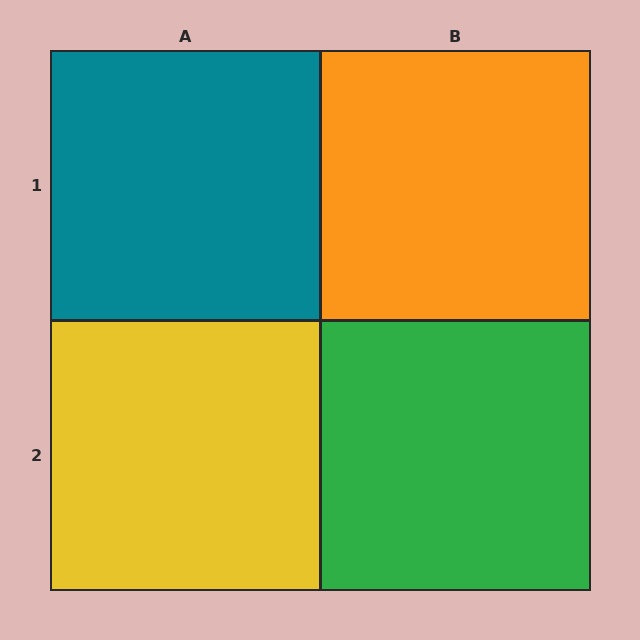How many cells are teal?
1 cell is teal.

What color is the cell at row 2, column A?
Yellow.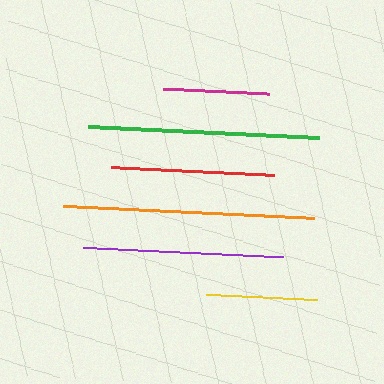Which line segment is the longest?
The orange line is the longest at approximately 251 pixels.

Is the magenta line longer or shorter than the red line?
The red line is longer than the magenta line.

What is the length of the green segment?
The green segment is approximately 231 pixels long.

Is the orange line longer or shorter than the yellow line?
The orange line is longer than the yellow line.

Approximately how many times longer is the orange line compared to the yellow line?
The orange line is approximately 2.3 times the length of the yellow line.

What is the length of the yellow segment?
The yellow segment is approximately 111 pixels long.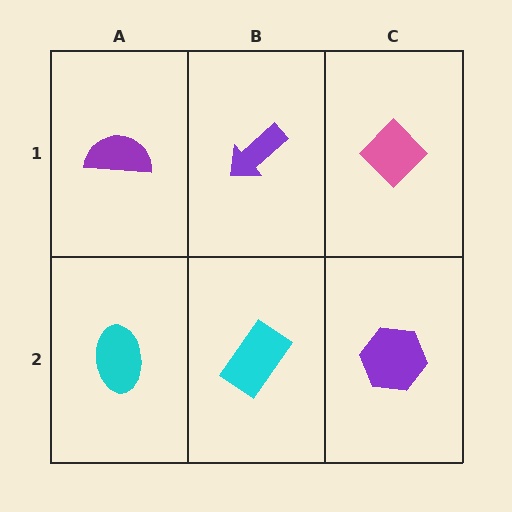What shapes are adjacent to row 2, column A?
A purple semicircle (row 1, column A), a cyan rectangle (row 2, column B).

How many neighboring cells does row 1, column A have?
2.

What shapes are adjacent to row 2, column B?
A purple arrow (row 1, column B), a cyan ellipse (row 2, column A), a purple hexagon (row 2, column C).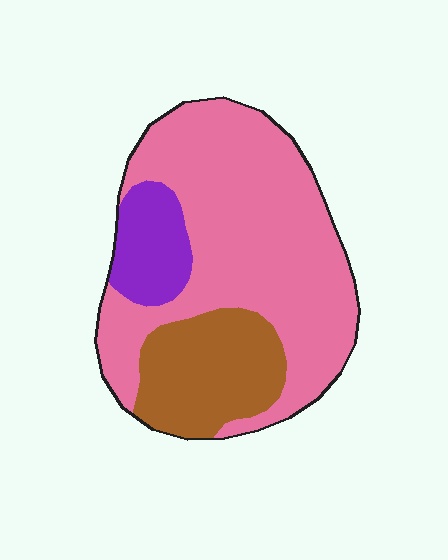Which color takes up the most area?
Pink, at roughly 65%.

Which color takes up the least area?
Purple, at roughly 10%.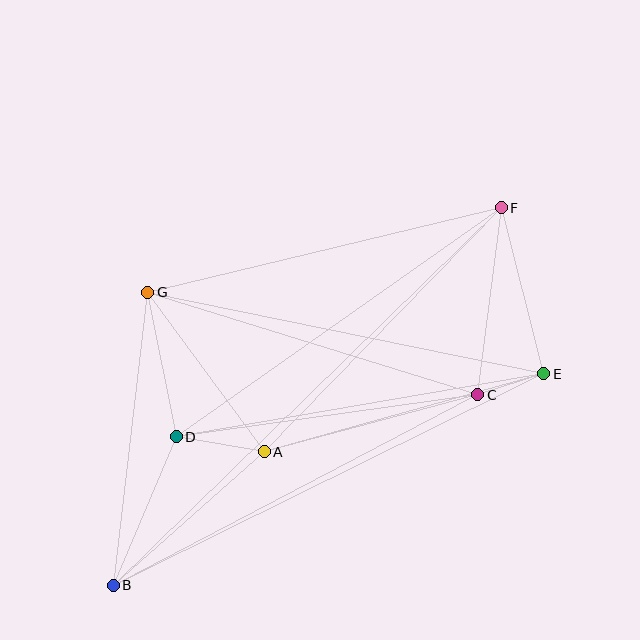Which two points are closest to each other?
Points C and E are closest to each other.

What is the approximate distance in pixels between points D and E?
The distance between D and E is approximately 373 pixels.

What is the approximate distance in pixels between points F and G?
The distance between F and G is approximately 364 pixels.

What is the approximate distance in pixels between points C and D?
The distance between C and D is approximately 304 pixels.